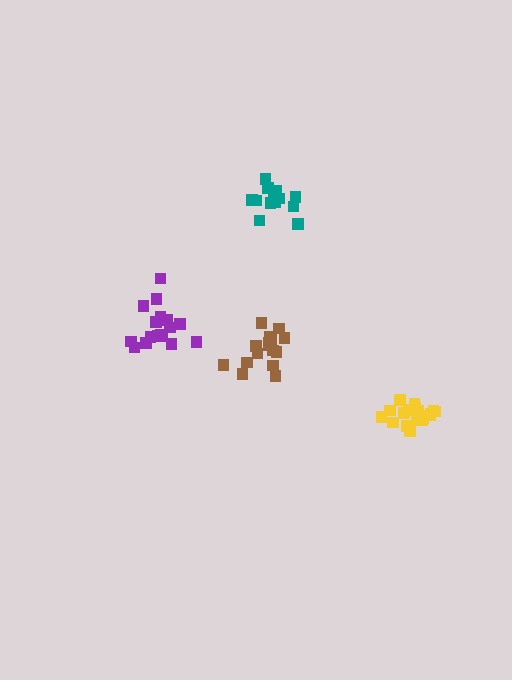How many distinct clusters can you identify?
There are 4 distinct clusters.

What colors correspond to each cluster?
The clusters are colored: yellow, brown, purple, teal.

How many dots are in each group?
Group 1: 19 dots, Group 2: 16 dots, Group 3: 17 dots, Group 4: 13 dots (65 total).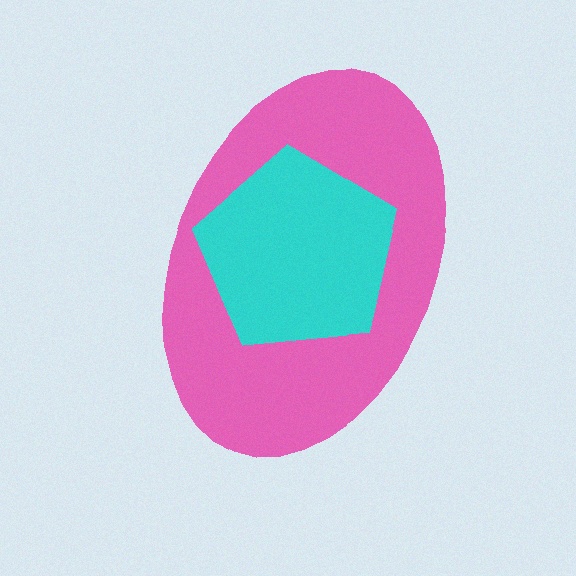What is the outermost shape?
The pink ellipse.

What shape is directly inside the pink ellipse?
The cyan pentagon.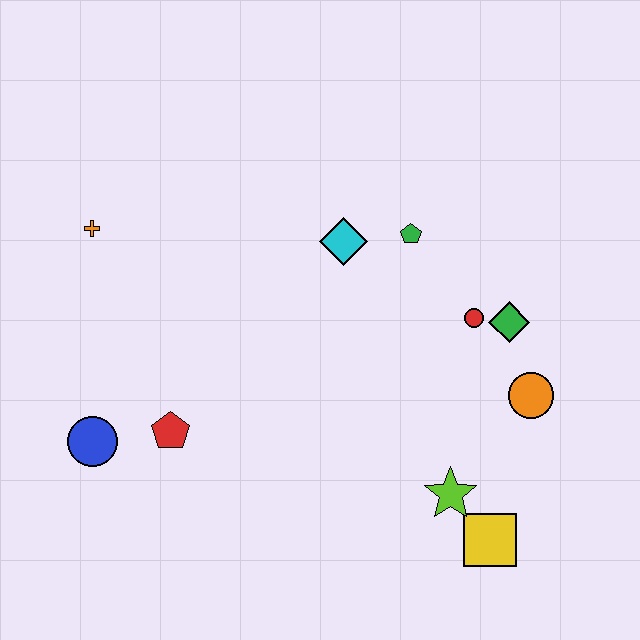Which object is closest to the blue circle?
The red pentagon is closest to the blue circle.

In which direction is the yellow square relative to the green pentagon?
The yellow square is below the green pentagon.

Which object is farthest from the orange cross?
The yellow square is farthest from the orange cross.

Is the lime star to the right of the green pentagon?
Yes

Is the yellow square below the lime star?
Yes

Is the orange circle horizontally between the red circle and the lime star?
No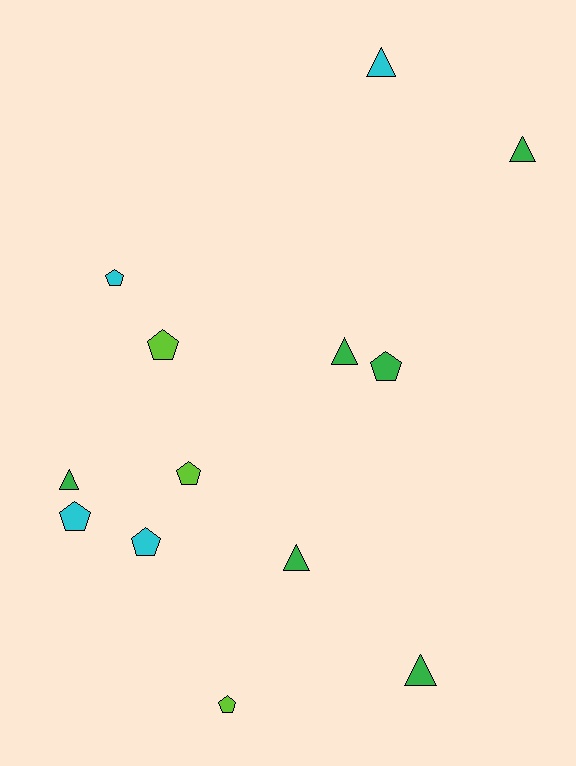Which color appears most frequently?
Green, with 6 objects.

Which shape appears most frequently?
Pentagon, with 7 objects.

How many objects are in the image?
There are 13 objects.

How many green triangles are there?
There are 5 green triangles.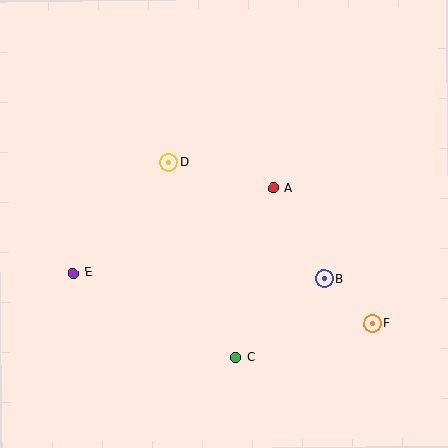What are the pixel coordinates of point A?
Point A is at (273, 188).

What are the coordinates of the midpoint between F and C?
The midpoint between F and C is at (304, 340).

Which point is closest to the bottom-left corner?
Point E is closest to the bottom-left corner.